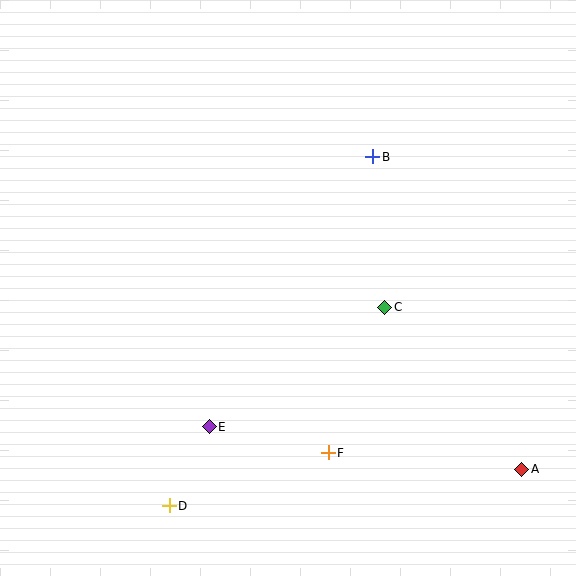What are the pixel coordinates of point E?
Point E is at (209, 427).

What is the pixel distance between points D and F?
The distance between D and F is 168 pixels.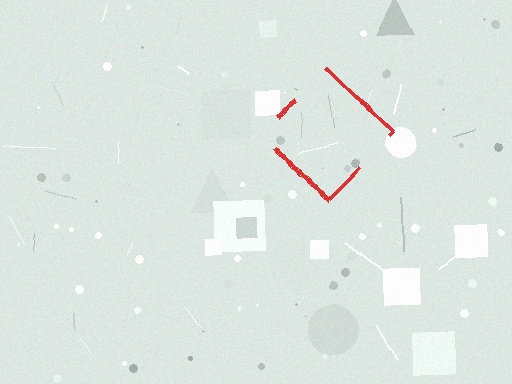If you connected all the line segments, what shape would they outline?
They would outline a diamond.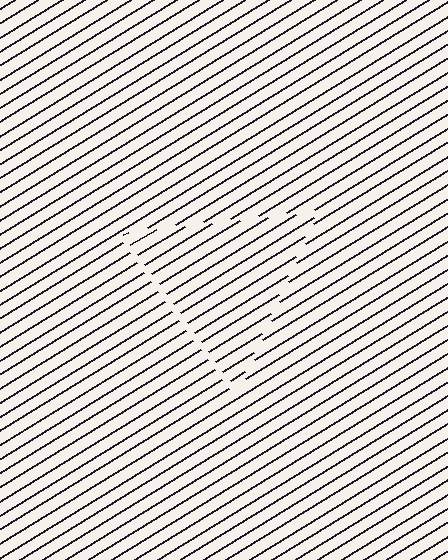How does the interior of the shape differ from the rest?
The interior of the shape contains the same grating, shifted by half a period — the contour is defined by the phase discontinuity where line-ends from the inner and outer gratings abut.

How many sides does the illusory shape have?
3 sides — the line-ends trace a triangle.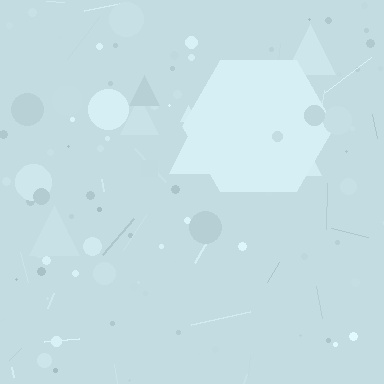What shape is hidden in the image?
A hexagon is hidden in the image.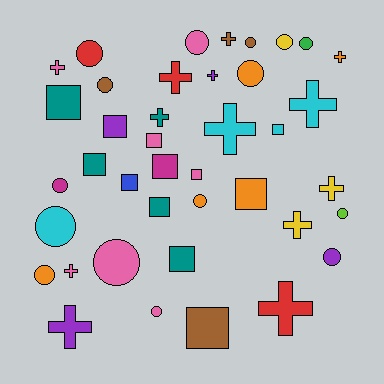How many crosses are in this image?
There are 13 crosses.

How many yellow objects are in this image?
There are 3 yellow objects.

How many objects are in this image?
There are 40 objects.